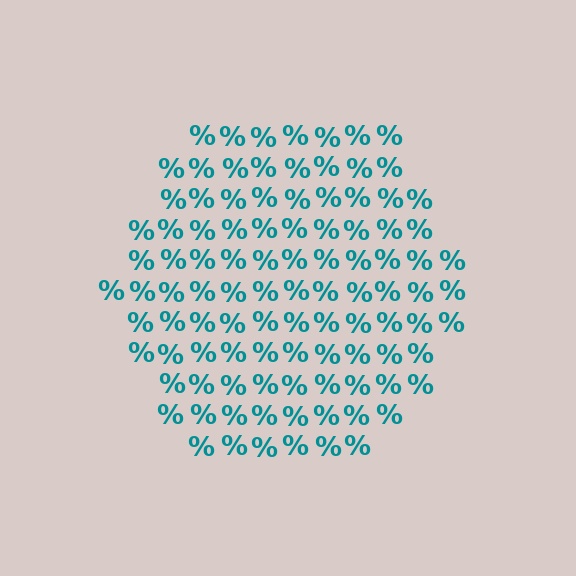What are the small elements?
The small elements are percent signs.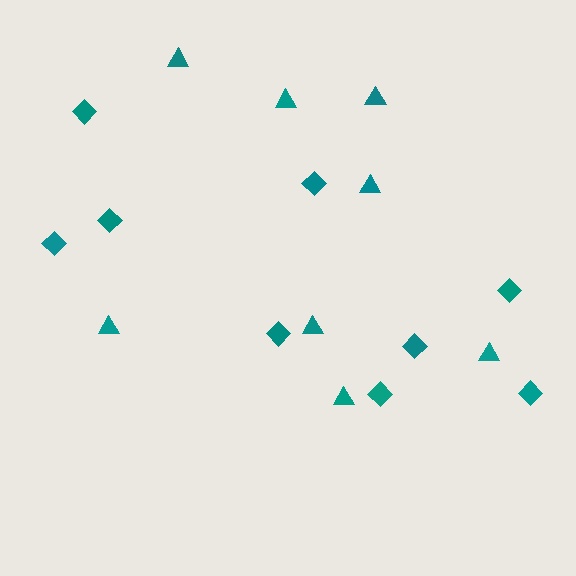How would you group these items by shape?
There are 2 groups: one group of diamonds (9) and one group of triangles (8).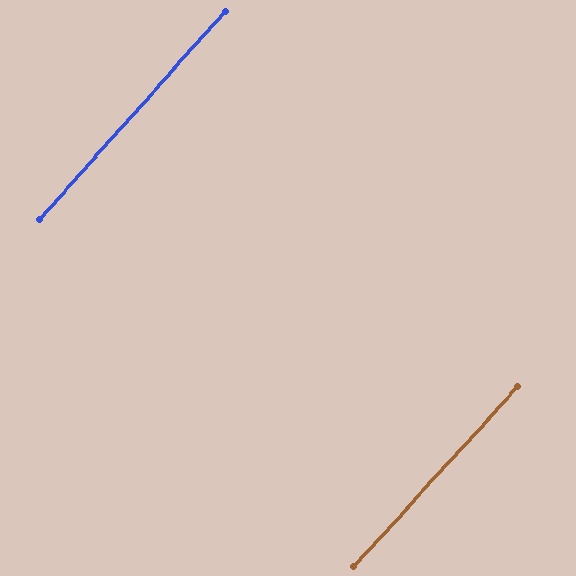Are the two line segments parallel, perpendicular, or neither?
Parallel — their directions differ by only 0.4°.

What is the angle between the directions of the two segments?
Approximately 0 degrees.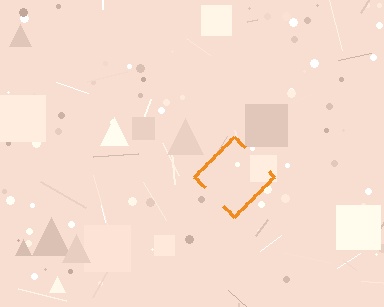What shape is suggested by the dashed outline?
The dashed outline suggests a diamond.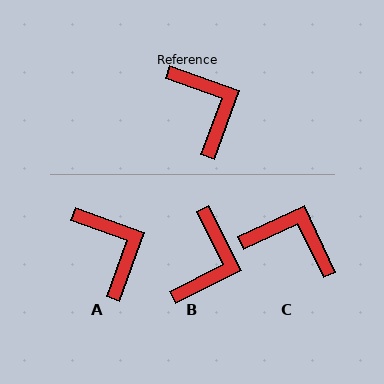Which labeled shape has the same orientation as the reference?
A.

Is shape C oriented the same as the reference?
No, it is off by about 45 degrees.